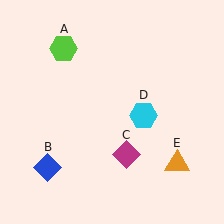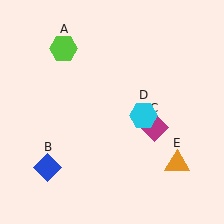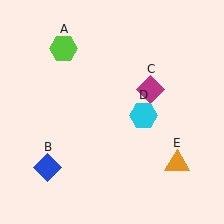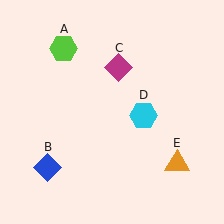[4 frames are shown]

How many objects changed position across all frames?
1 object changed position: magenta diamond (object C).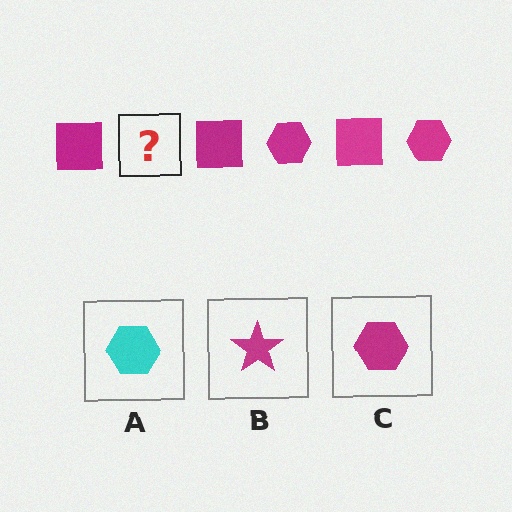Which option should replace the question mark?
Option C.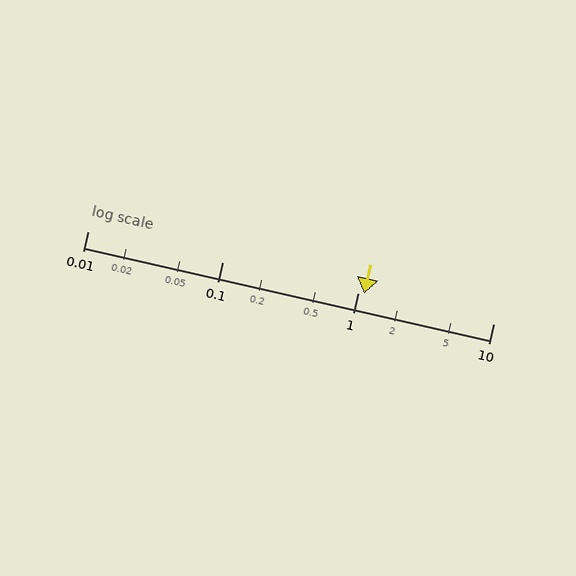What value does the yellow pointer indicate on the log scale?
The pointer indicates approximately 1.1.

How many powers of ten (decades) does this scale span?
The scale spans 3 decades, from 0.01 to 10.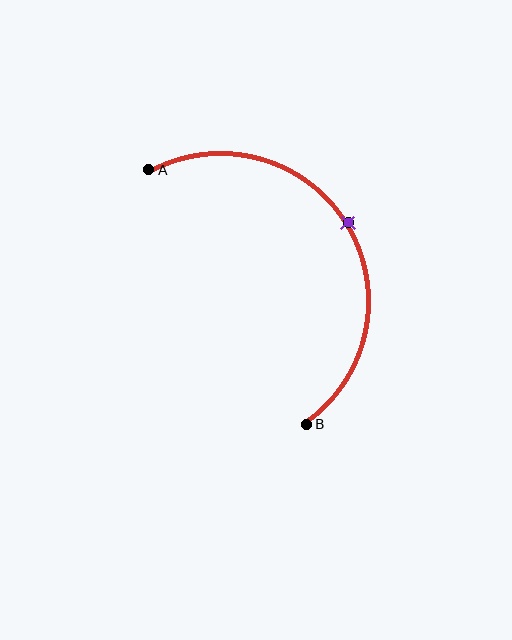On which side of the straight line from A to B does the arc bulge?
The arc bulges to the right of the straight line connecting A and B.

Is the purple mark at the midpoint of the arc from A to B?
Yes. The purple mark lies on the arc at equal arc-length from both A and B — it is the arc midpoint.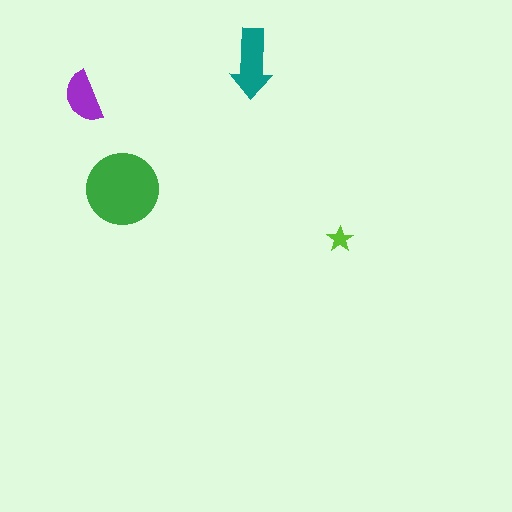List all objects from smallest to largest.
The lime star, the purple semicircle, the teal arrow, the green circle.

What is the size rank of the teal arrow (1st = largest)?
2nd.